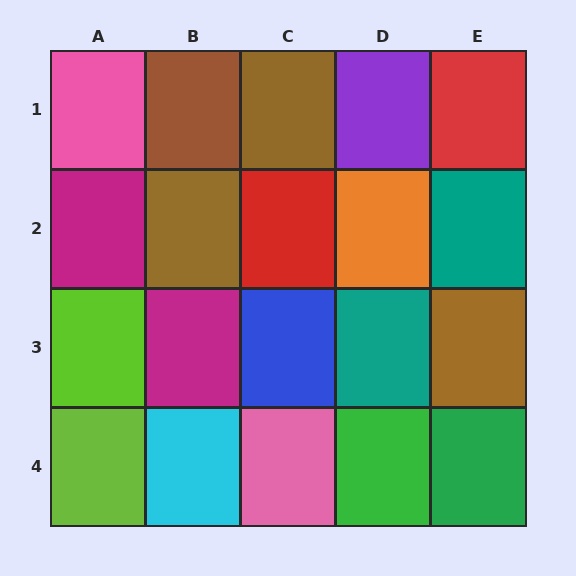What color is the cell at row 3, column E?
Brown.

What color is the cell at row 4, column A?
Lime.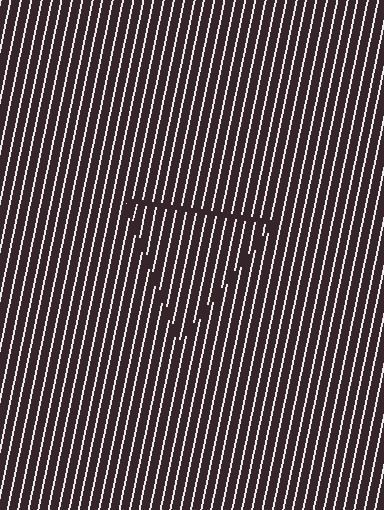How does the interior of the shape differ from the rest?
The interior of the shape contains the same grating, shifted by half a period — the contour is defined by the phase discontinuity where line-ends from the inner and outer gratings abut.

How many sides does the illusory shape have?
3 sides — the line-ends trace a triangle.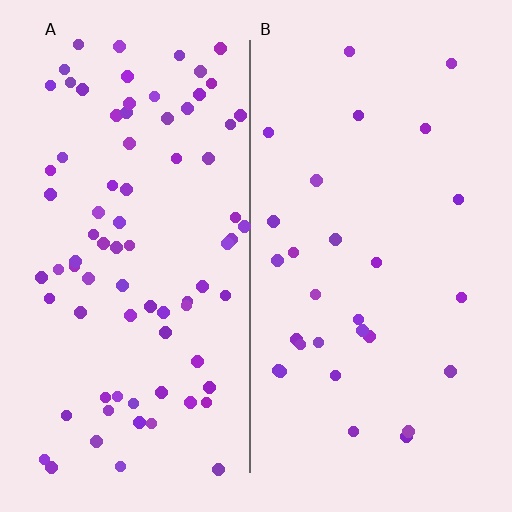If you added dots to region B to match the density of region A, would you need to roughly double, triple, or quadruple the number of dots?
Approximately triple.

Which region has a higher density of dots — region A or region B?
A (the left).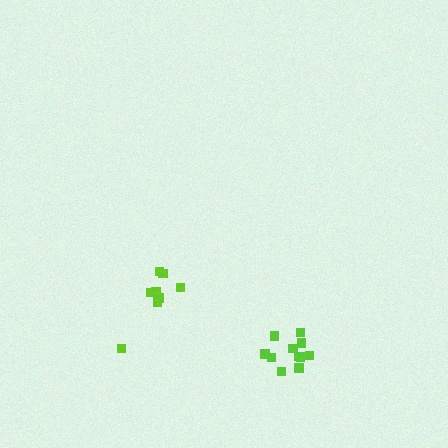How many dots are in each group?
Group 1: 11 dots, Group 2: 8 dots (19 total).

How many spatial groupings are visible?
There are 2 spatial groupings.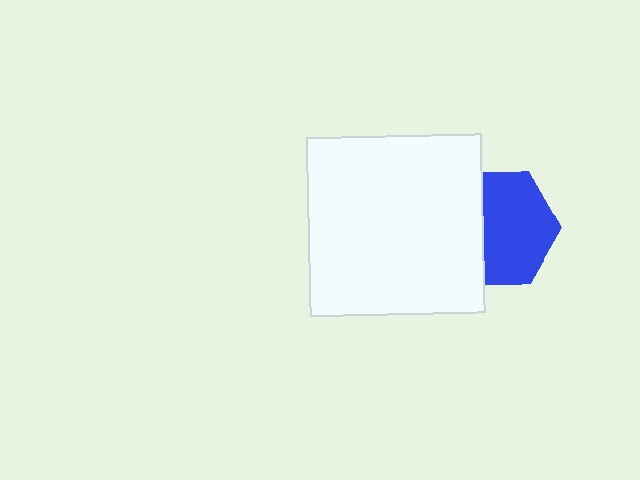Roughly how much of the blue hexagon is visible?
About half of it is visible (roughly 64%).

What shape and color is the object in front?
The object in front is a white rectangle.